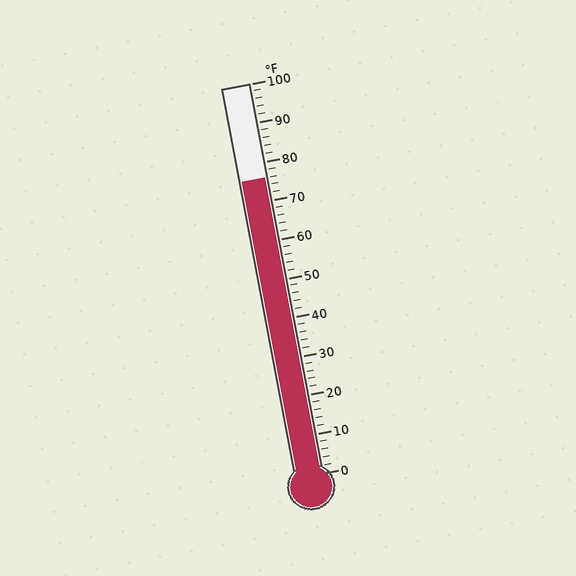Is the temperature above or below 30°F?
The temperature is above 30°F.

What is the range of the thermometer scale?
The thermometer scale ranges from 0°F to 100°F.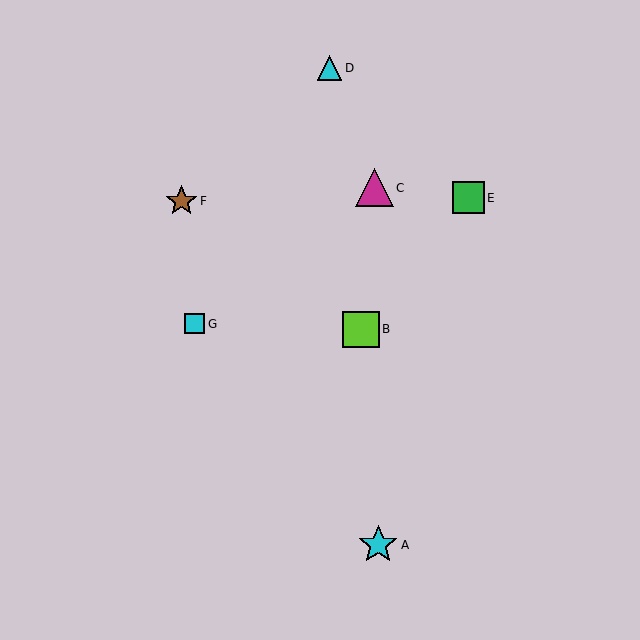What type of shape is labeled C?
Shape C is a magenta triangle.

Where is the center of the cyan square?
The center of the cyan square is at (195, 324).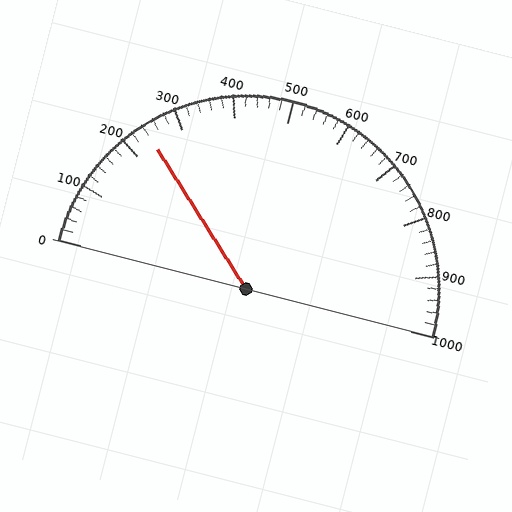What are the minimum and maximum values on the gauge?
The gauge ranges from 0 to 1000.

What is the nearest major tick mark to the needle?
The nearest major tick mark is 200.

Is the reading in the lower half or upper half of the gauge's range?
The reading is in the lower half of the range (0 to 1000).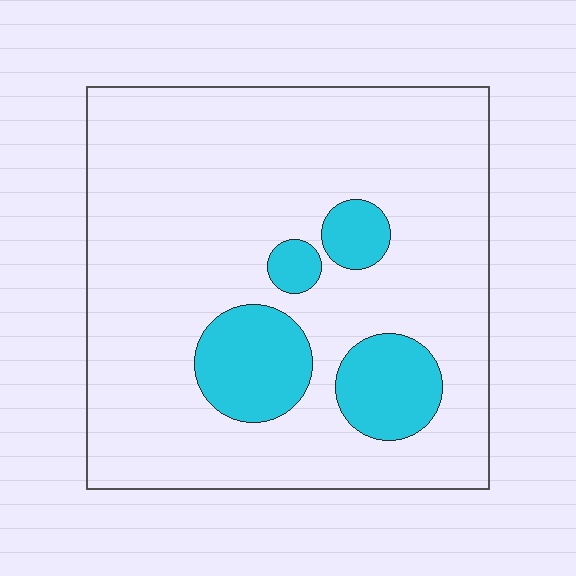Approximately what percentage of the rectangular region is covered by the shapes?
Approximately 15%.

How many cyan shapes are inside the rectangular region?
4.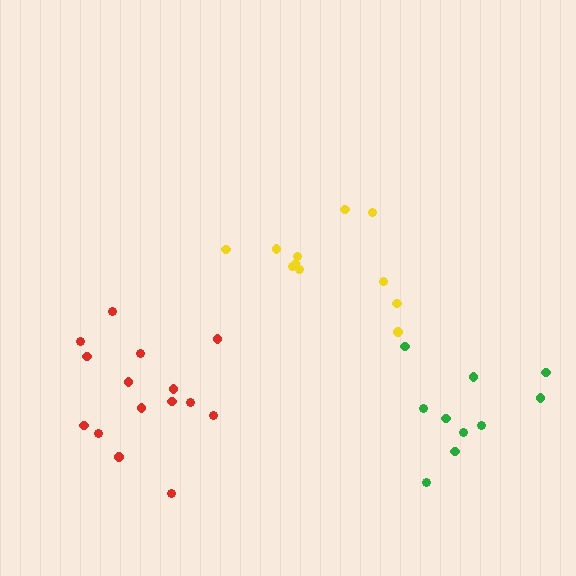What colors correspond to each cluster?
The clusters are colored: yellow, red, green.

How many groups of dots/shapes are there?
There are 3 groups.